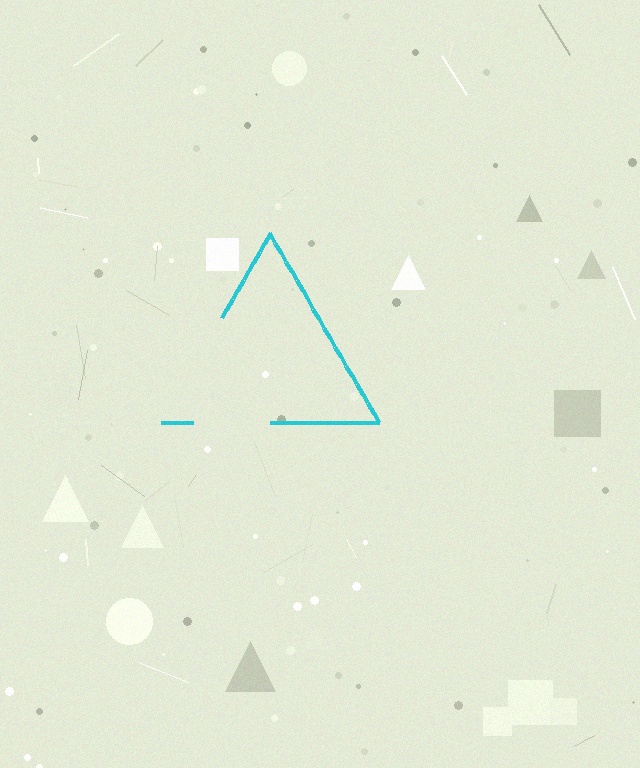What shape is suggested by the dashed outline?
The dashed outline suggests a triangle.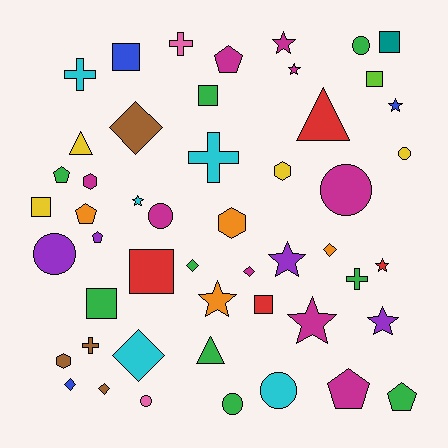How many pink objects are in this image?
There are 2 pink objects.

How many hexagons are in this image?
There are 4 hexagons.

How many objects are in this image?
There are 50 objects.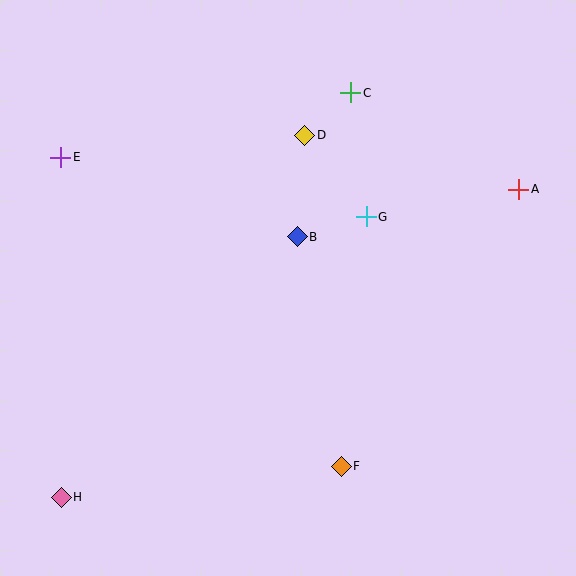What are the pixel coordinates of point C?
Point C is at (351, 93).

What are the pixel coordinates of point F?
Point F is at (341, 466).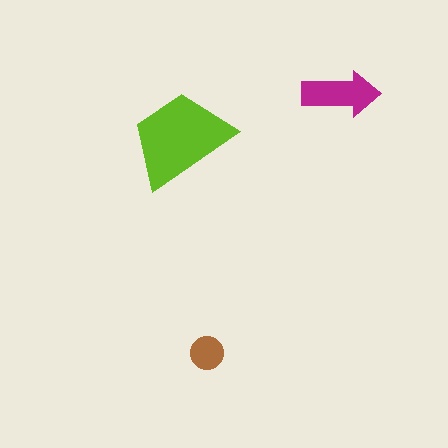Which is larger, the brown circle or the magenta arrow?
The magenta arrow.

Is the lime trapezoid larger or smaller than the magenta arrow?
Larger.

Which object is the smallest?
The brown circle.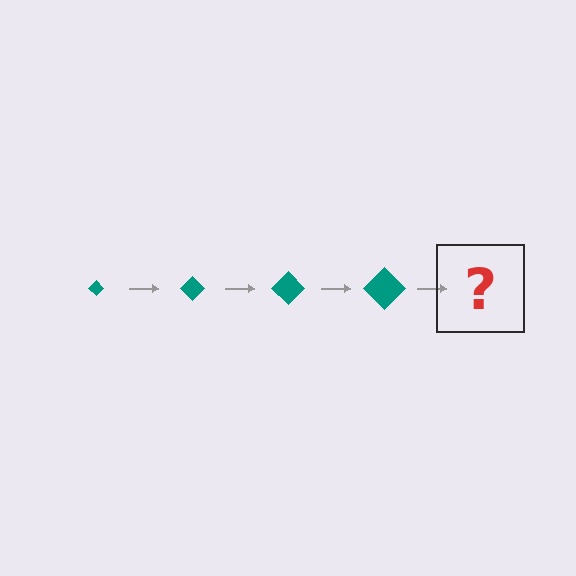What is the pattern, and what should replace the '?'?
The pattern is that the diamond gets progressively larger each step. The '?' should be a teal diamond, larger than the previous one.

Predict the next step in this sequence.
The next step is a teal diamond, larger than the previous one.